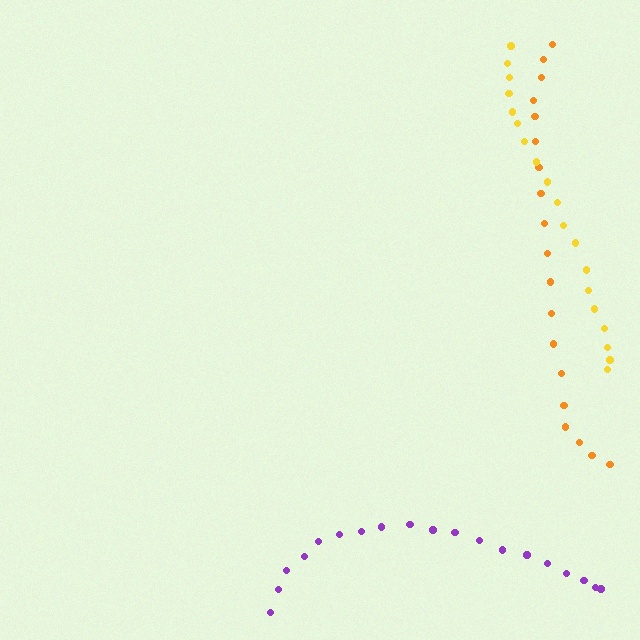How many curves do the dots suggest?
There are 3 distinct paths.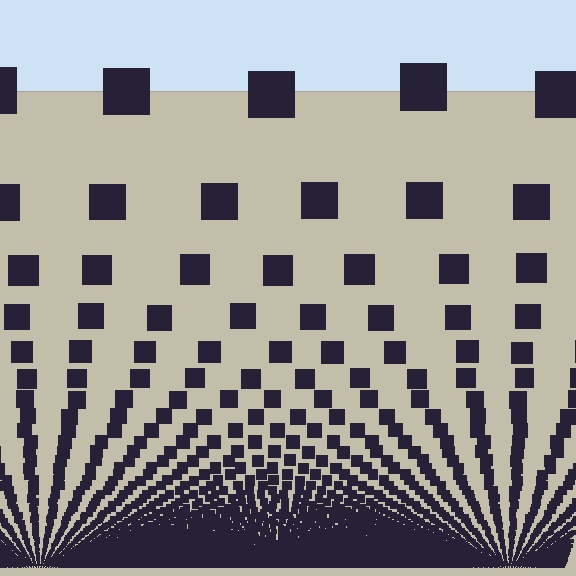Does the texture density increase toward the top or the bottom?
Density increases toward the bottom.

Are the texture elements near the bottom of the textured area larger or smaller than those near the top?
Smaller. The gradient is inverted — elements near the bottom are smaller and denser.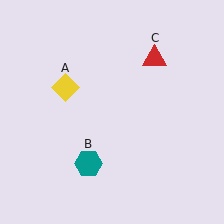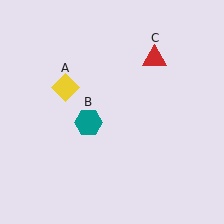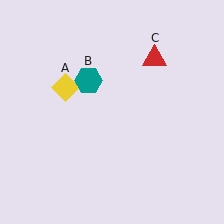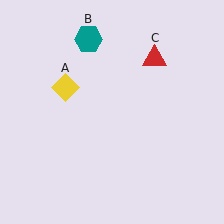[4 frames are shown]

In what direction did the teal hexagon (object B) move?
The teal hexagon (object B) moved up.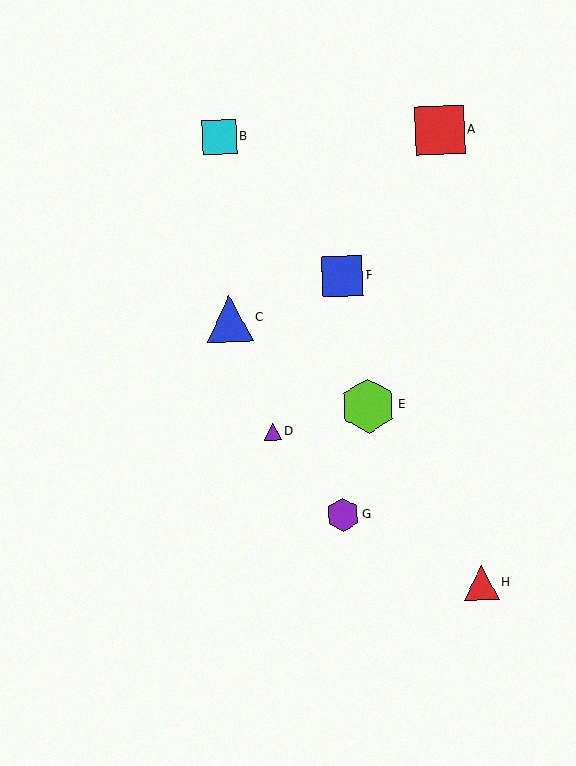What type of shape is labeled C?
Shape C is a blue triangle.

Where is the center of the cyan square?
The center of the cyan square is at (219, 137).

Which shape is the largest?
The lime hexagon (labeled E) is the largest.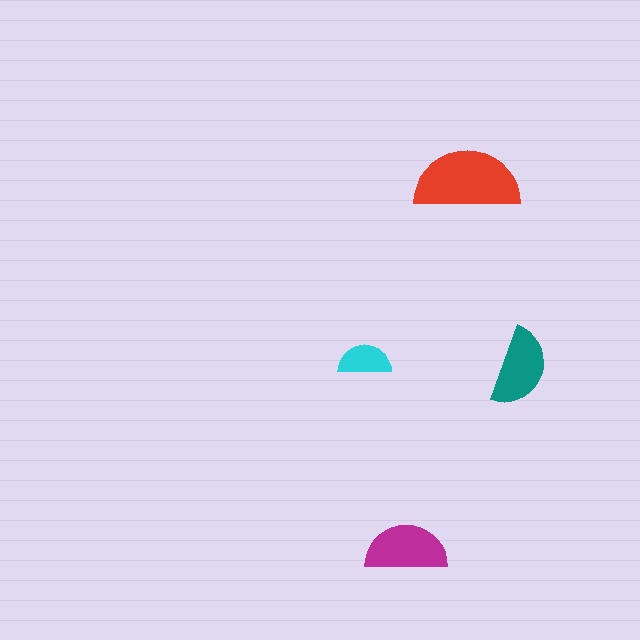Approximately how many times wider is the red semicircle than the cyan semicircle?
About 2 times wider.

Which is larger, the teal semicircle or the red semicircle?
The red one.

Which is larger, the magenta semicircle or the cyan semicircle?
The magenta one.